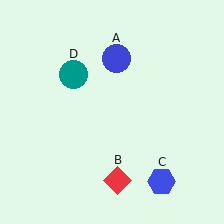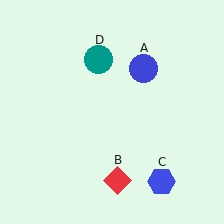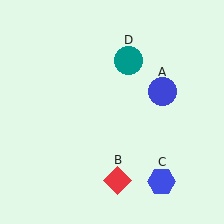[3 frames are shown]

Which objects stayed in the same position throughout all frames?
Red diamond (object B) and blue hexagon (object C) remained stationary.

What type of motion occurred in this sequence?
The blue circle (object A), teal circle (object D) rotated clockwise around the center of the scene.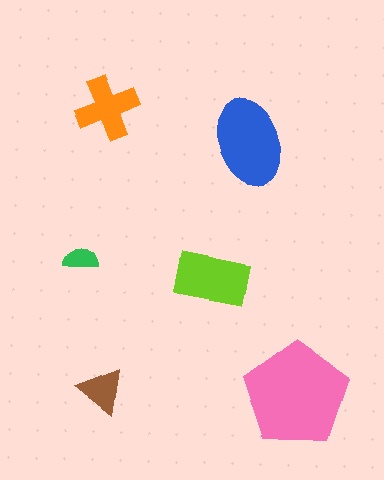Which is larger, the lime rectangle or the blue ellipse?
The blue ellipse.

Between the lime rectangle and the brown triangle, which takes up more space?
The lime rectangle.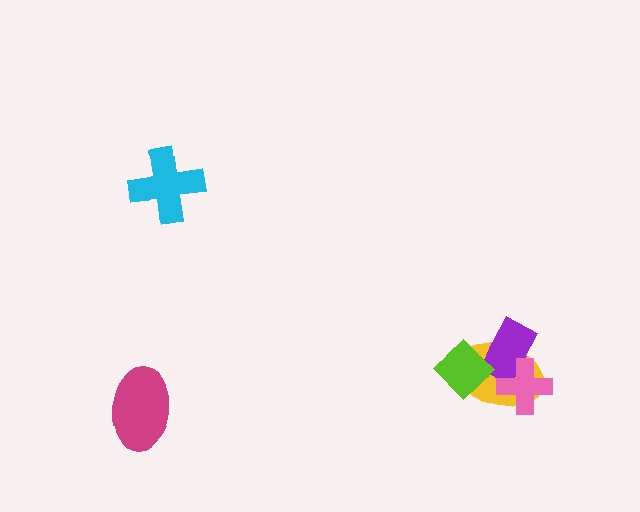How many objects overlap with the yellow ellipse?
3 objects overlap with the yellow ellipse.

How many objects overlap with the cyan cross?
0 objects overlap with the cyan cross.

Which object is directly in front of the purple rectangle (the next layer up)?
The pink cross is directly in front of the purple rectangle.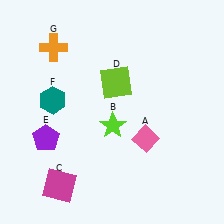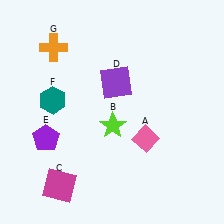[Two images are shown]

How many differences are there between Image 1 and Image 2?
There is 1 difference between the two images.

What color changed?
The square (D) changed from lime in Image 1 to purple in Image 2.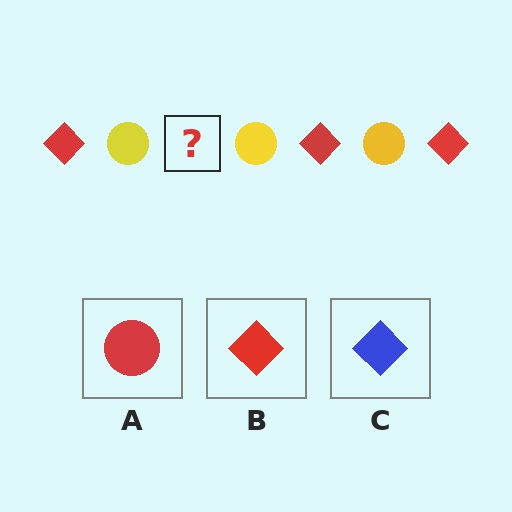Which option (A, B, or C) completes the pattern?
B.